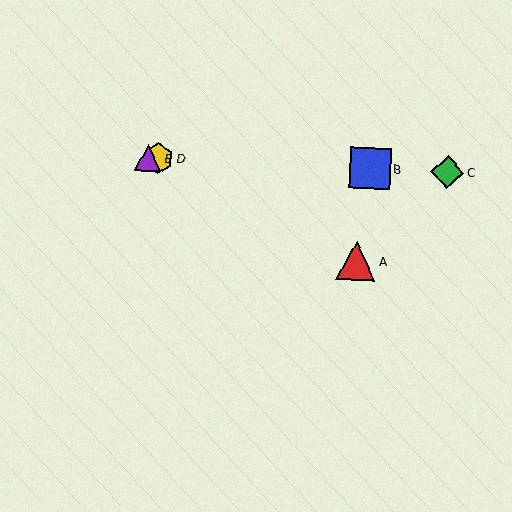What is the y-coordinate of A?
Object A is at y≈260.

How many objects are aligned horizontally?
4 objects (B, C, D, E) are aligned horizontally.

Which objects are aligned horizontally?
Objects B, C, D, E are aligned horizontally.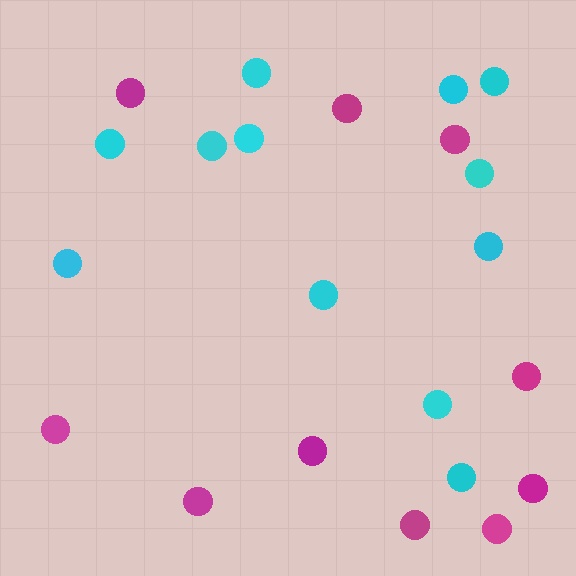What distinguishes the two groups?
There are 2 groups: one group of cyan circles (12) and one group of magenta circles (10).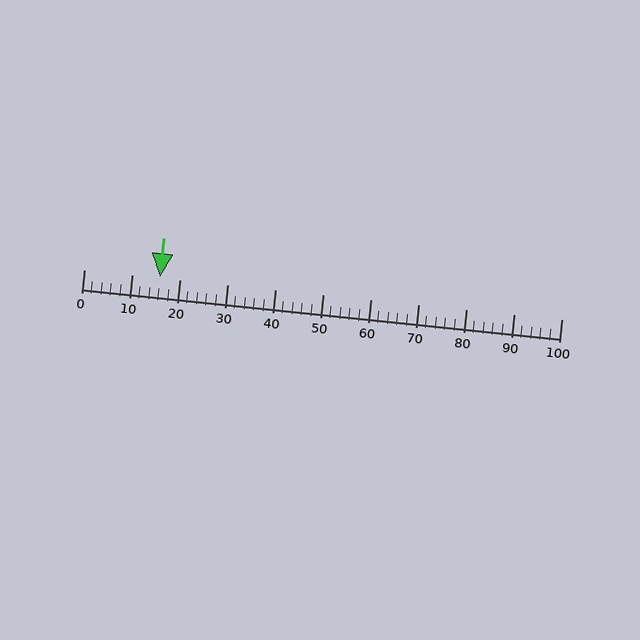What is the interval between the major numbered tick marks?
The major tick marks are spaced 10 units apart.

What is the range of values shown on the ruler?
The ruler shows values from 0 to 100.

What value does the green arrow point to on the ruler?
The green arrow points to approximately 16.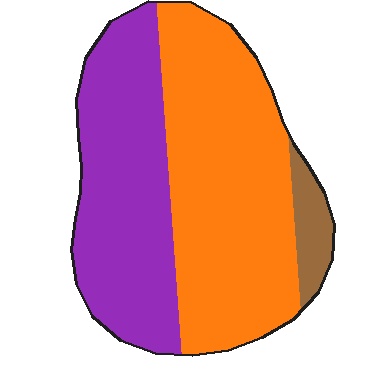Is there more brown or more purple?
Purple.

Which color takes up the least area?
Brown, at roughly 5%.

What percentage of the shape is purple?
Purple covers 40% of the shape.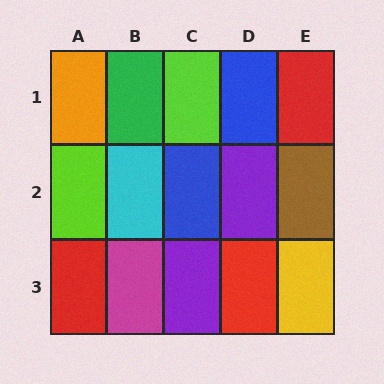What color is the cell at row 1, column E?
Red.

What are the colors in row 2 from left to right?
Lime, cyan, blue, purple, brown.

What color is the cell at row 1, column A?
Orange.